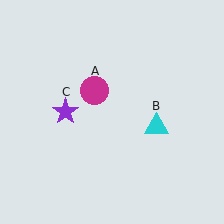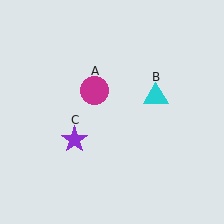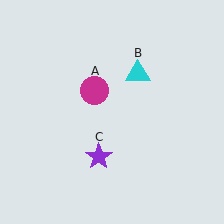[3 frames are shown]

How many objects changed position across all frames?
2 objects changed position: cyan triangle (object B), purple star (object C).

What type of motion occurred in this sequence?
The cyan triangle (object B), purple star (object C) rotated counterclockwise around the center of the scene.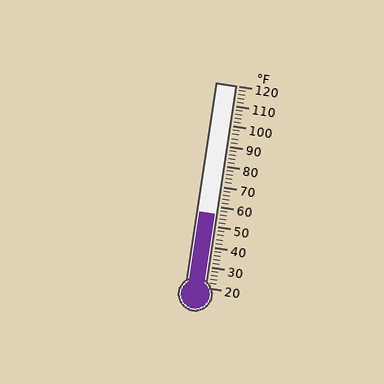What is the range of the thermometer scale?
The thermometer scale ranges from 20°F to 120°F.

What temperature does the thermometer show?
The thermometer shows approximately 56°F.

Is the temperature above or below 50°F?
The temperature is above 50°F.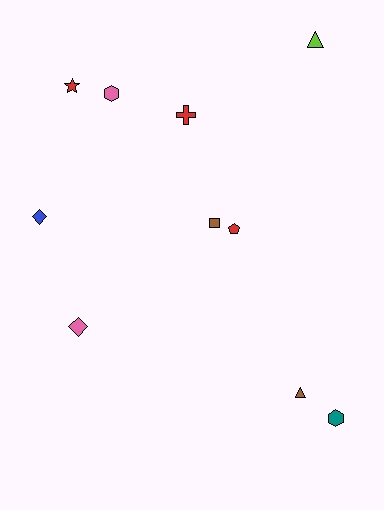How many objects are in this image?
There are 10 objects.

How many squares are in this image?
There is 1 square.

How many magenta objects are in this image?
There are no magenta objects.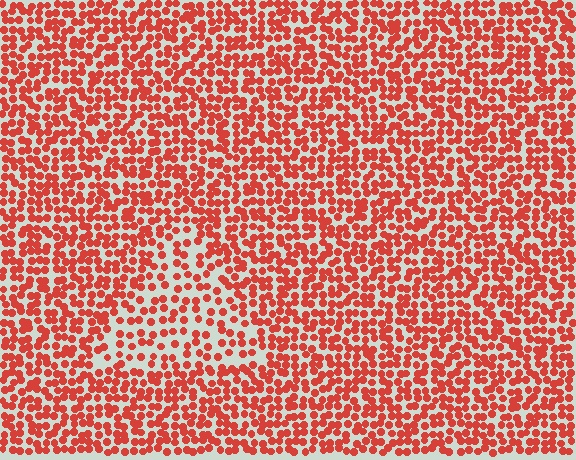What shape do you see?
I see a triangle.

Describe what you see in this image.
The image contains small red elements arranged at two different densities. A triangle-shaped region is visible where the elements are less densely packed than the surrounding area.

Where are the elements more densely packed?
The elements are more densely packed outside the triangle boundary.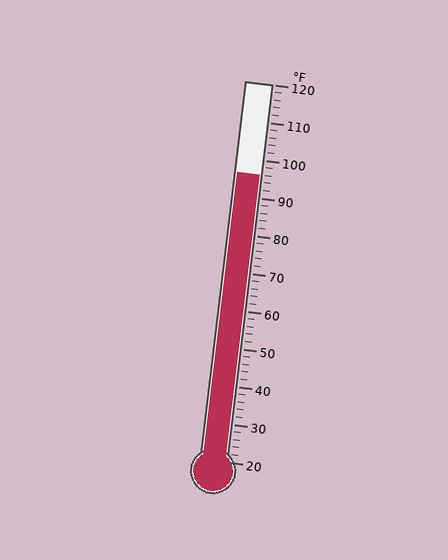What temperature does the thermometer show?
The thermometer shows approximately 96°F.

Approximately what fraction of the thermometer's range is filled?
The thermometer is filled to approximately 75% of its range.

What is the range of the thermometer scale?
The thermometer scale ranges from 20°F to 120°F.